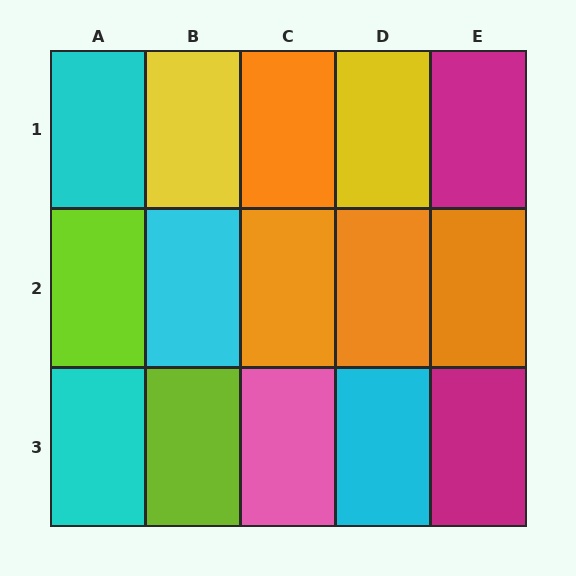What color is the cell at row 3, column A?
Cyan.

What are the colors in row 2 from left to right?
Lime, cyan, orange, orange, orange.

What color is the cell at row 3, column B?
Lime.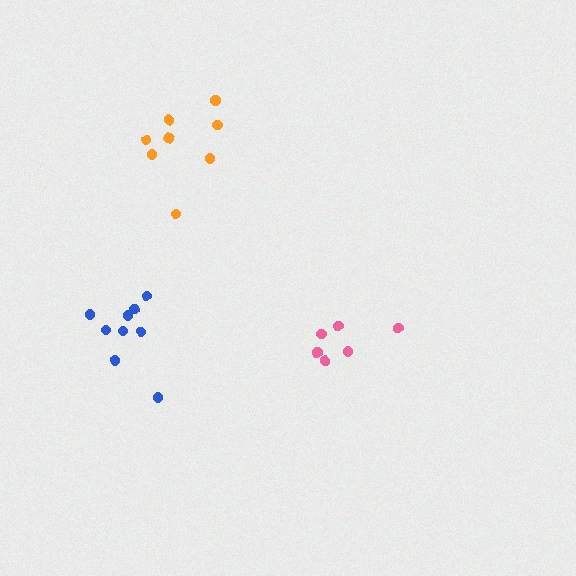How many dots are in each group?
Group 1: 8 dots, Group 2: 6 dots, Group 3: 9 dots (23 total).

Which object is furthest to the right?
The pink cluster is rightmost.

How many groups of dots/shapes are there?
There are 3 groups.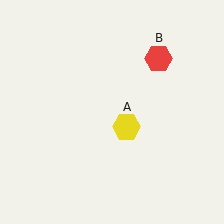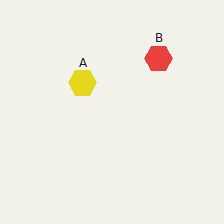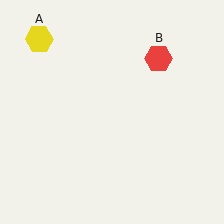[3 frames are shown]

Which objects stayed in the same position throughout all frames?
Red hexagon (object B) remained stationary.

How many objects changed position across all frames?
1 object changed position: yellow hexagon (object A).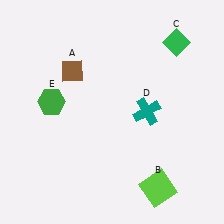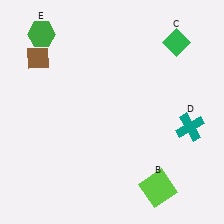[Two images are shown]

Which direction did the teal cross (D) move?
The teal cross (D) moved right.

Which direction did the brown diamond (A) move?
The brown diamond (A) moved left.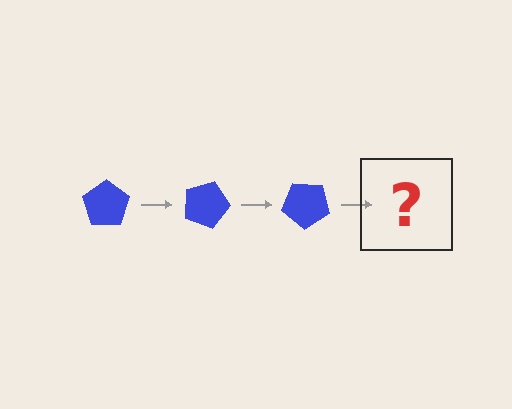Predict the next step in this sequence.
The next step is a blue pentagon rotated 60 degrees.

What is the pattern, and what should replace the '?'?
The pattern is that the pentagon rotates 20 degrees each step. The '?' should be a blue pentagon rotated 60 degrees.